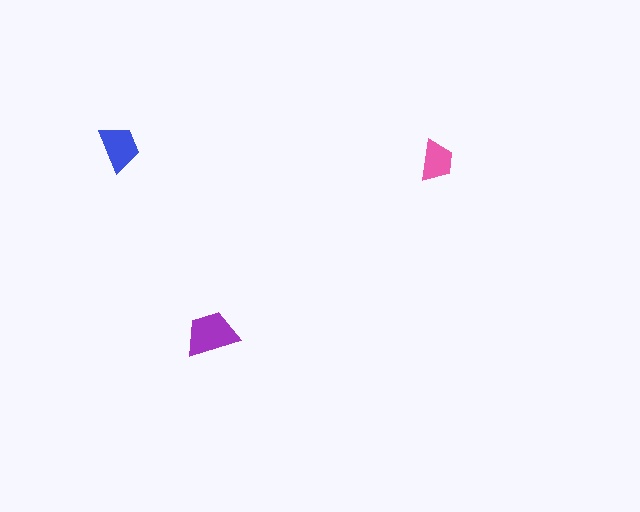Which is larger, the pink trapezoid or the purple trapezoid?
The purple one.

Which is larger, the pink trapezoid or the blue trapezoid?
The blue one.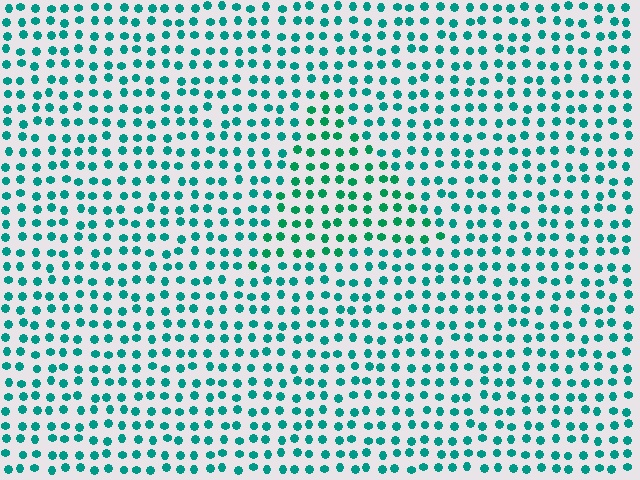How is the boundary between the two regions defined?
The boundary is defined purely by a slight shift in hue (about 21 degrees). Spacing, size, and orientation are identical on both sides.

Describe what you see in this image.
The image is filled with small teal elements in a uniform arrangement. A triangle-shaped region is visible where the elements are tinted to a slightly different hue, forming a subtle color boundary.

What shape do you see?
I see a triangle.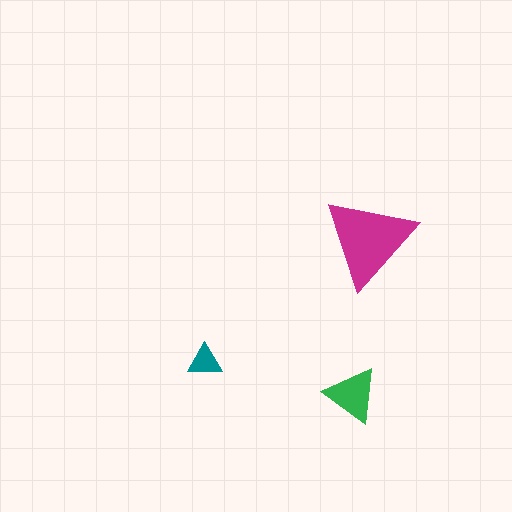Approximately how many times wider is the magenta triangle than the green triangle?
About 1.5 times wider.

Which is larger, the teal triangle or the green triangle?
The green one.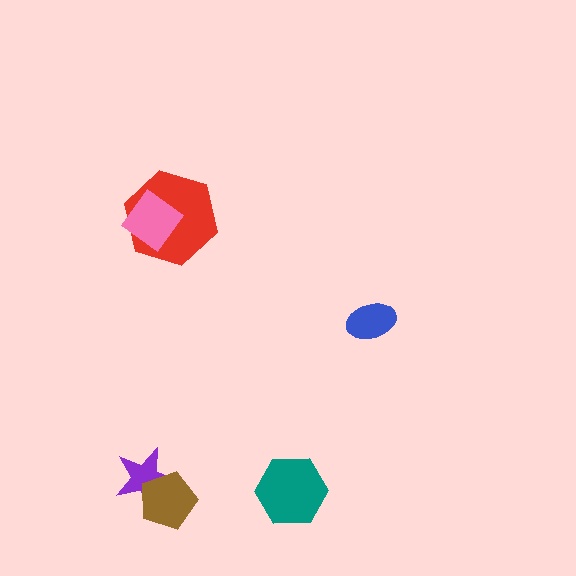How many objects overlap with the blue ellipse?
0 objects overlap with the blue ellipse.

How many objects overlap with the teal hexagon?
0 objects overlap with the teal hexagon.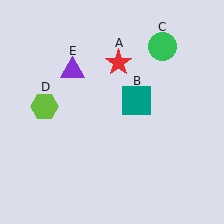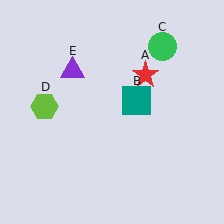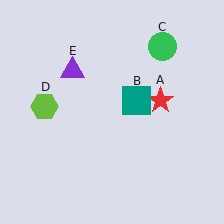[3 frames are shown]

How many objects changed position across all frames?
1 object changed position: red star (object A).